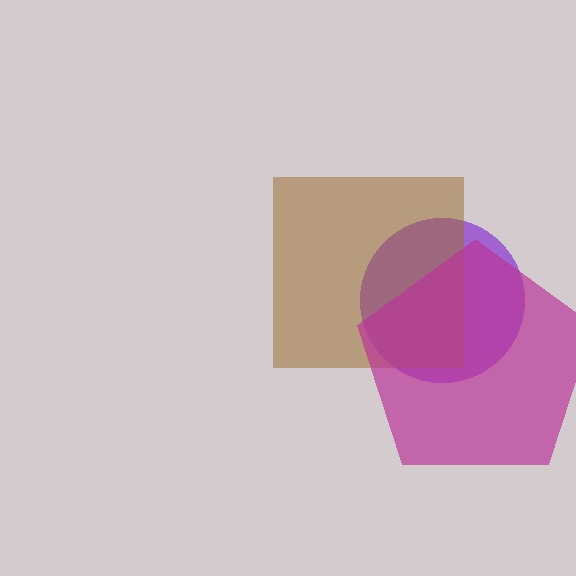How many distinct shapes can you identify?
There are 3 distinct shapes: a purple circle, a brown square, a magenta pentagon.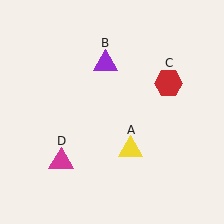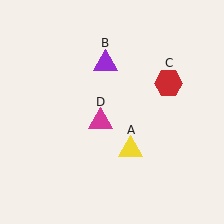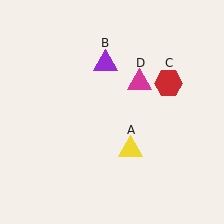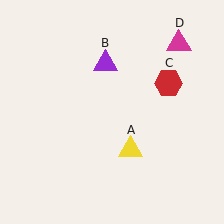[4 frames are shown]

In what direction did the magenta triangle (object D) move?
The magenta triangle (object D) moved up and to the right.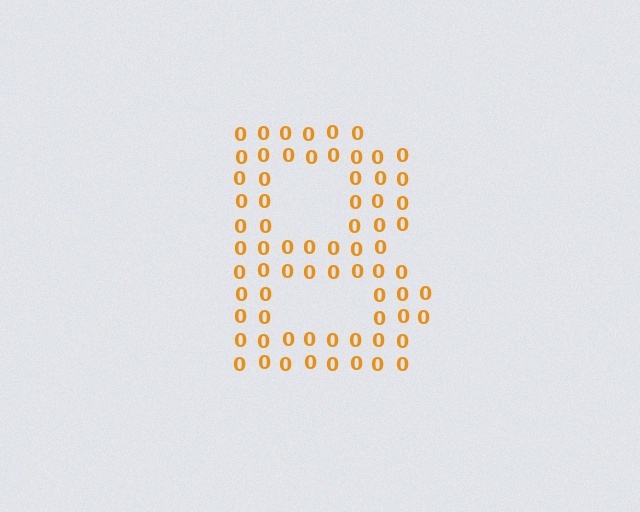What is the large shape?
The large shape is the letter B.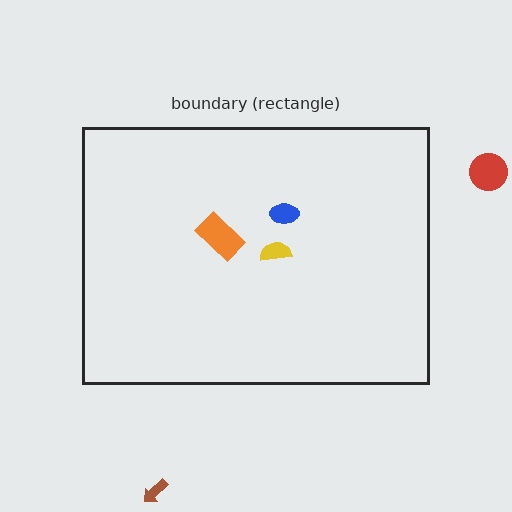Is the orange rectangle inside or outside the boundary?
Inside.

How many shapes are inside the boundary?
3 inside, 2 outside.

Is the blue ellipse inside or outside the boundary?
Inside.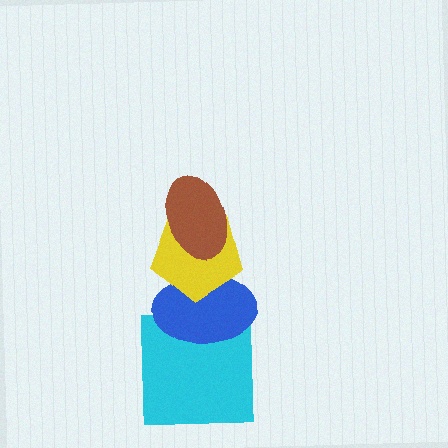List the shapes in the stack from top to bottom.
From top to bottom: the brown ellipse, the yellow pentagon, the blue ellipse, the cyan square.